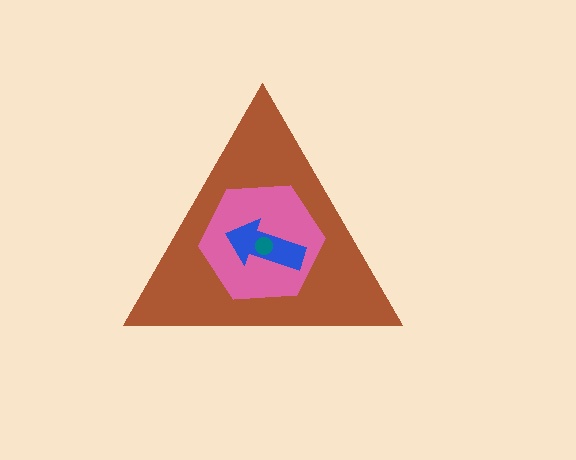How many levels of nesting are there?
4.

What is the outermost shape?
The brown triangle.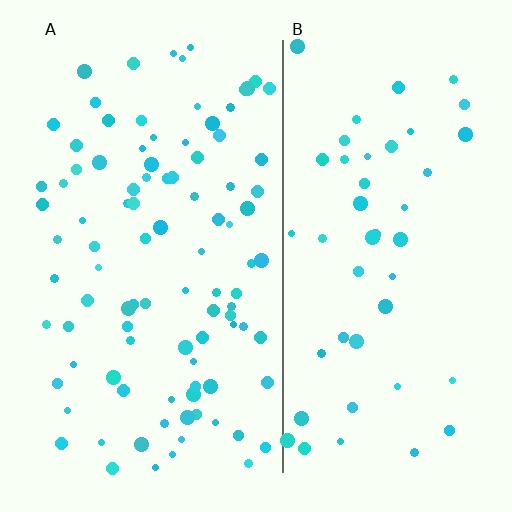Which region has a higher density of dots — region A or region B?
A (the left).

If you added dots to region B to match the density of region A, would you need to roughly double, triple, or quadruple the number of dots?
Approximately double.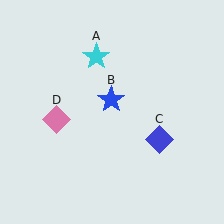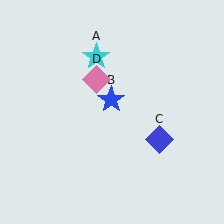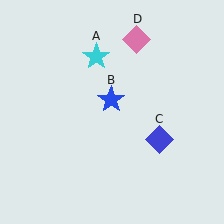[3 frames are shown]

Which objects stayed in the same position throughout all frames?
Cyan star (object A) and blue star (object B) and blue diamond (object C) remained stationary.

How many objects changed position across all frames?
1 object changed position: pink diamond (object D).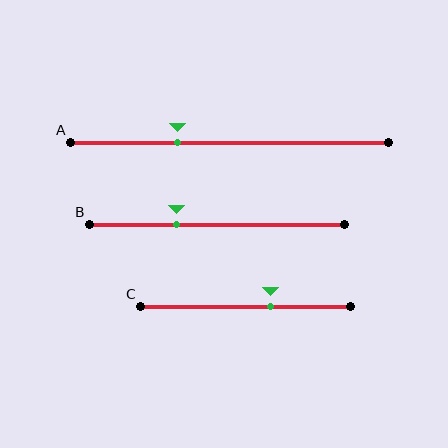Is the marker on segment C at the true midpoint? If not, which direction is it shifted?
No, the marker on segment C is shifted to the right by about 12% of the segment length.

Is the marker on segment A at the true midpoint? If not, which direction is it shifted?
No, the marker on segment A is shifted to the left by about 16% of the segment length.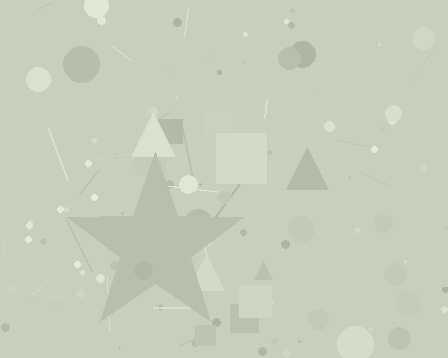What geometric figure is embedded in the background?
A star is embedded in the background.